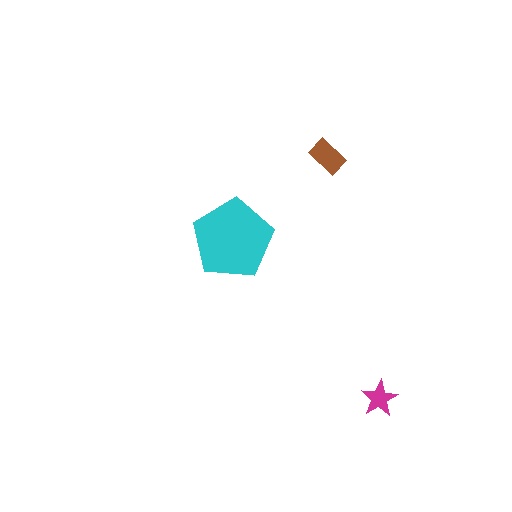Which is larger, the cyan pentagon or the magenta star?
The cyan pentagon.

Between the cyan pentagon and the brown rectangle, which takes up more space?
The cyan pentagon.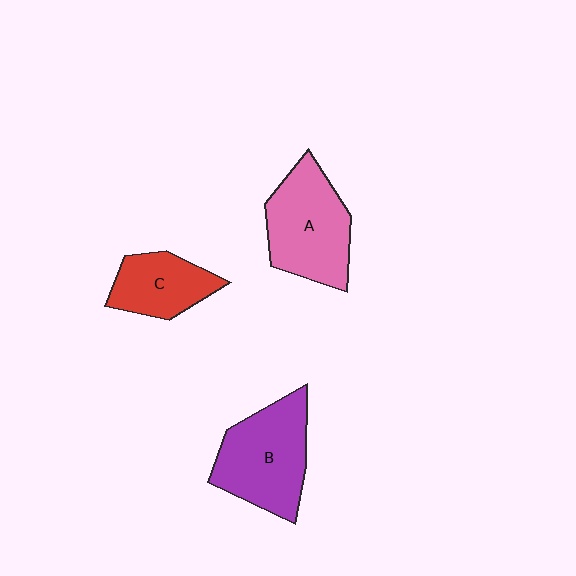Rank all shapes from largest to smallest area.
From largest to smallest: B (purple), A (pink), C (red).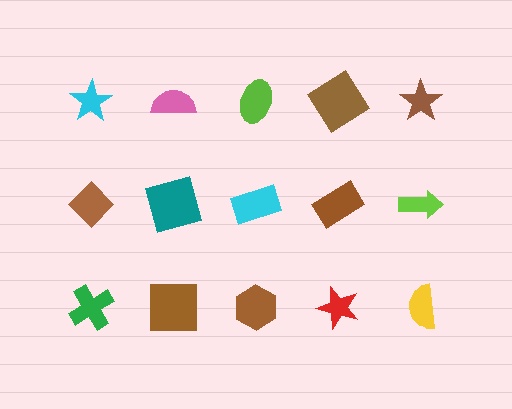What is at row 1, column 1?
A cyan star.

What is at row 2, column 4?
A brown rectangle.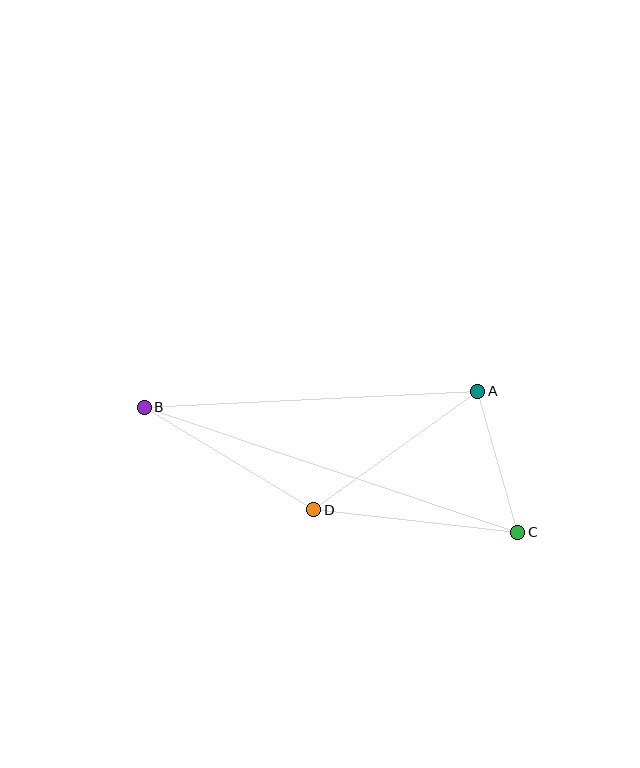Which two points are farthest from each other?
Points B and C are farthest from each other.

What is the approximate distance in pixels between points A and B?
The distance between A and B is approximately 333 pixels.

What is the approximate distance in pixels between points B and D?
The distance between B and D is approximately 198 pixels.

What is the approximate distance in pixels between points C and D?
The distance between C and D is approximately 205 pixels.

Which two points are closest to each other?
Points A and C are closest to each other.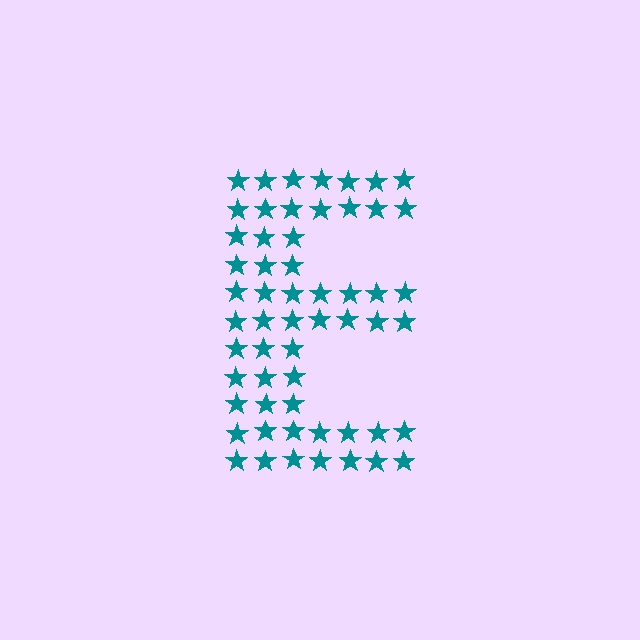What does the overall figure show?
The overall figure shows the letter E.